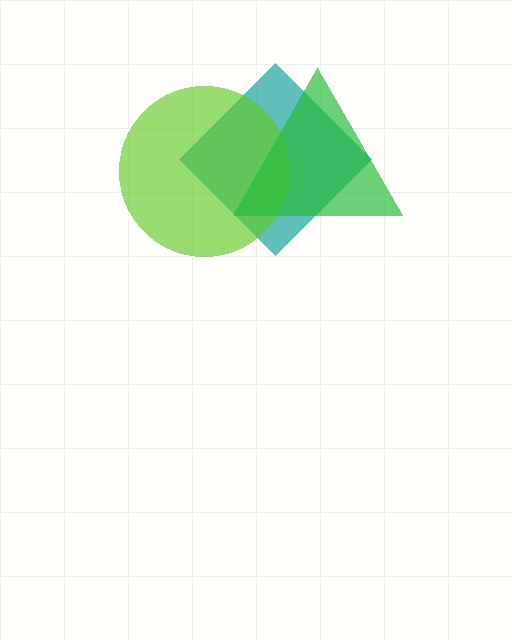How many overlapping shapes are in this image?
There are 3 overlapping shapes in the image.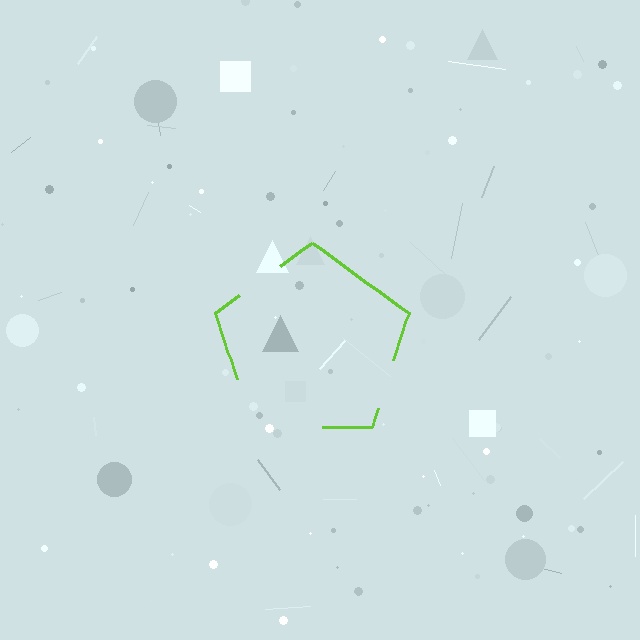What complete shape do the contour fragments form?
The contour fragments form a pentagon.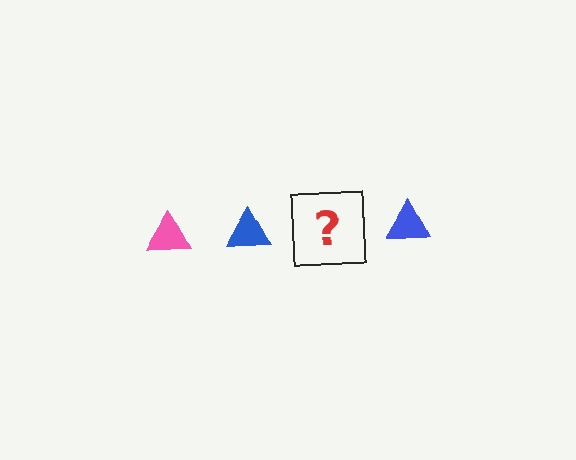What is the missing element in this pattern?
The missing element is a pink triangle.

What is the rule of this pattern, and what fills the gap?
The rule is that the pattern cycles through pink, blue triangles. The gap should be filled with a pink triangle.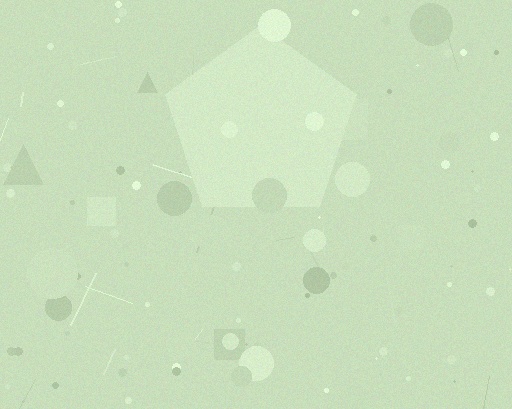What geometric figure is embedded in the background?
A pentagon is embedded in the background.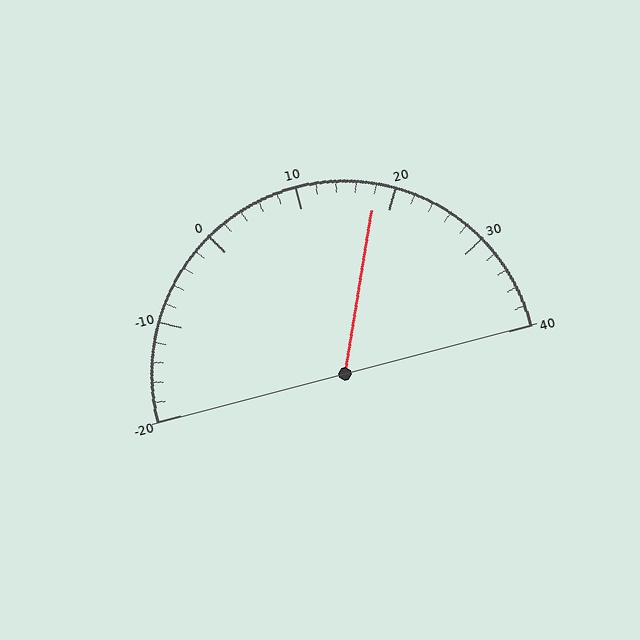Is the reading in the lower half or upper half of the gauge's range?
The reading is in the upper half of the range (-20 to 40).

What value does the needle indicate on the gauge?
The needle indicates approximately 18.